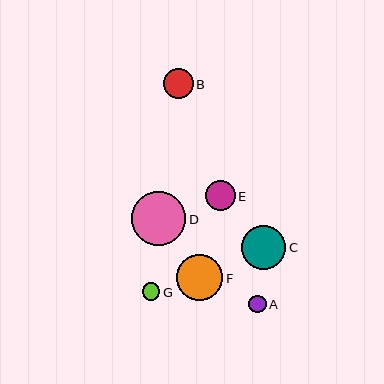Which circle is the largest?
Circle D is the largest with a size of approximately 54 pixels.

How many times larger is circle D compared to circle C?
Circle D is approximately 1.2 times the size of circle C.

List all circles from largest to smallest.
From largest to smallest: D, F, C, B, E, A, G.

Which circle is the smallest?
Circle G is the smallest with a size of approximately 17 pixels.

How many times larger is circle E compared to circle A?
Circle E is approximately 1.7 times the size of circle A.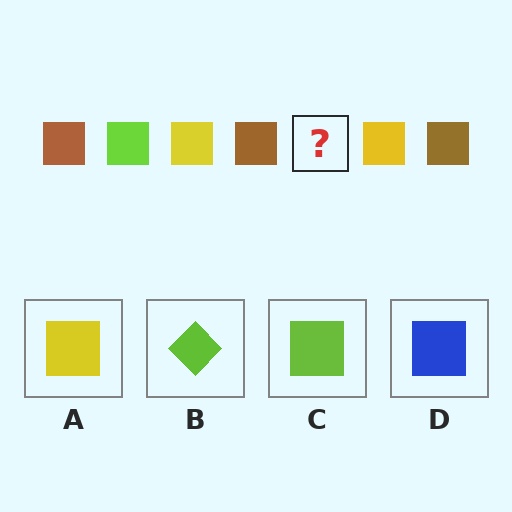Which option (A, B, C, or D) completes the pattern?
C.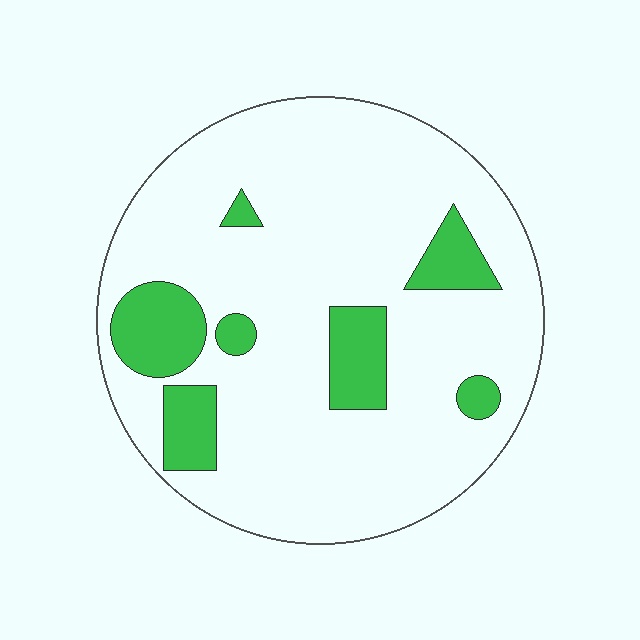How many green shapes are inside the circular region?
7.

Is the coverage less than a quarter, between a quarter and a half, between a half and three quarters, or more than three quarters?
Less than a quarter.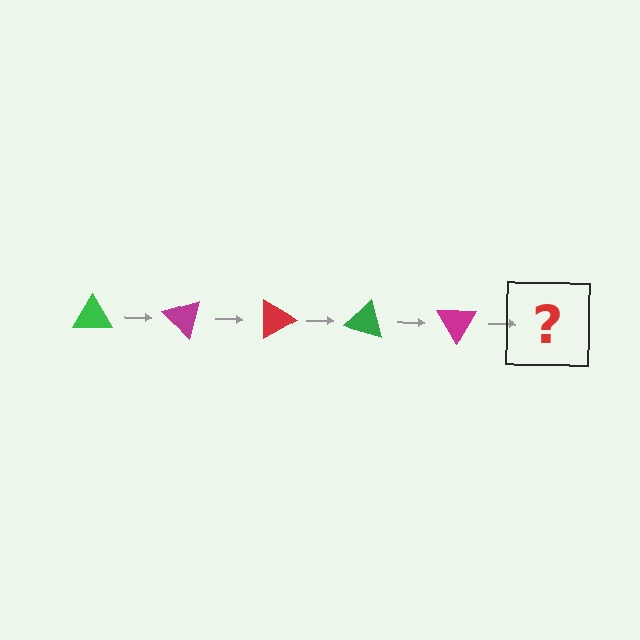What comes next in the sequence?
The next element should be a red triangle, rotated 225 degrees from the start.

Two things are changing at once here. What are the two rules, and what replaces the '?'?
The two rules are that it rotates 45 degrees each step and the color cycles through green, magenta, and red. The '?' should be a red triangle, rotated 225 degrees from the start.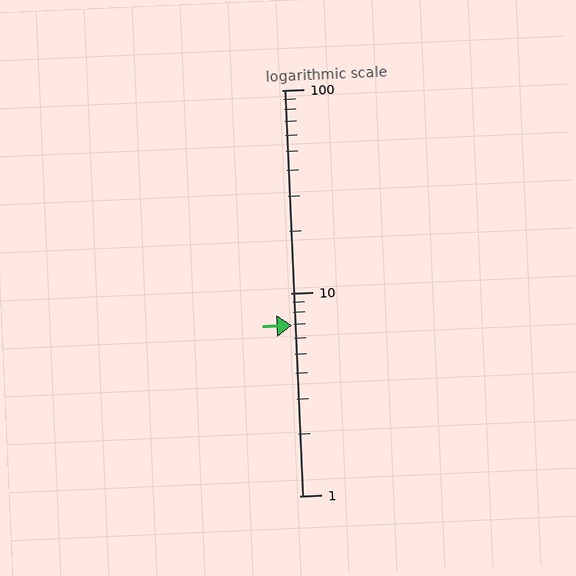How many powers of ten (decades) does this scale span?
The scale spans 2 decades, from 1 to 100.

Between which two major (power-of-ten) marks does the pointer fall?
The pointer is between 1 and 10.